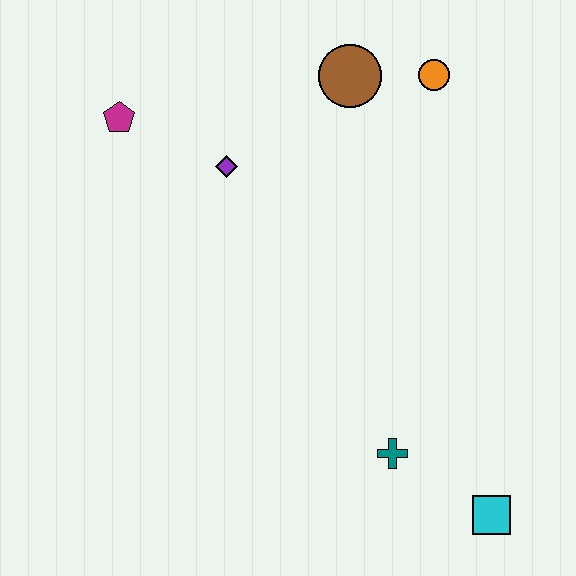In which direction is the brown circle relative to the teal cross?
The brown circle is above the teal cross.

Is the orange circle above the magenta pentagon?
Yes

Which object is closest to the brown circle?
The orange circle is closest to the brown circle.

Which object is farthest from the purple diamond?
The cyan square is farthest from the purple diamond.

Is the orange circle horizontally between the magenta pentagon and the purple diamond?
No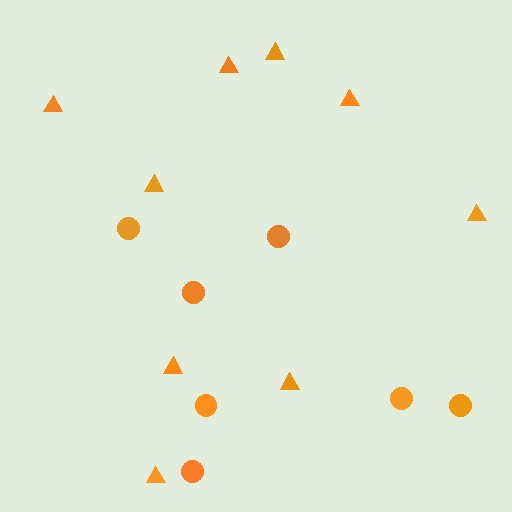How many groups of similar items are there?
There are 2 groups: one group of triangles (9) and one group of circles (7).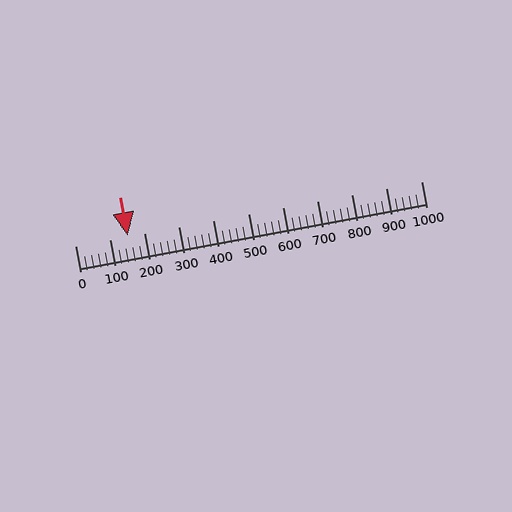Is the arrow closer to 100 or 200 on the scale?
The arrow is closer to 200.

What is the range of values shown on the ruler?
The ruler shows values from 0 to 1000.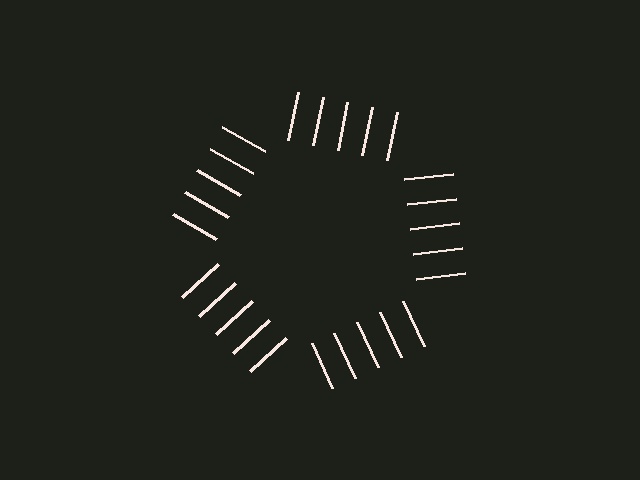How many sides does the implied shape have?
5 sides — the line-ends trace a pentagon.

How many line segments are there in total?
25 — 5 along each of the 5 edges.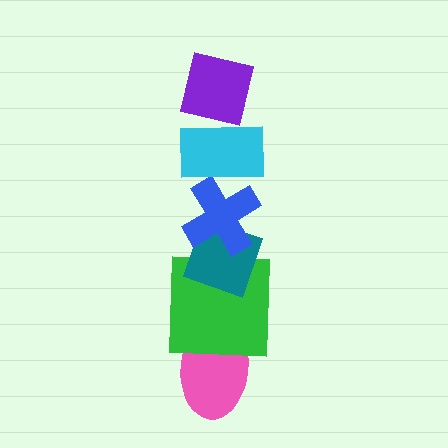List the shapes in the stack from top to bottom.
From top to bottom: the purple square, the cyan rectangle, the blue cross, the teal diamond, the green square, the pink ellipse.